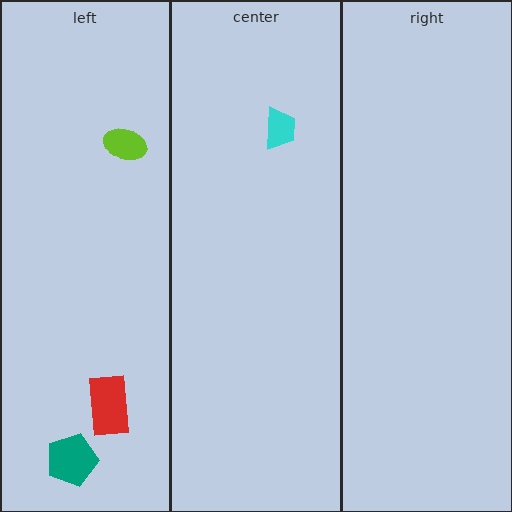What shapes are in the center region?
The cyan trapezoid.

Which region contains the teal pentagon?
The left region.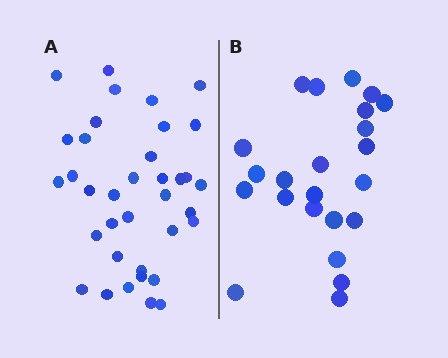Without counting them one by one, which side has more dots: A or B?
Region A (the left region) has more dots.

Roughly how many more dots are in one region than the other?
Region A has approximately 15 more dots than region B.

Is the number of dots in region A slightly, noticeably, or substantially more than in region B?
Region A has substantially more. The ratio is roughly 1.6 to 1.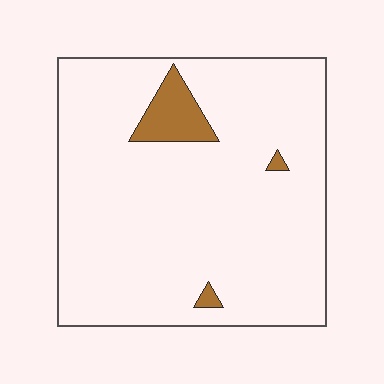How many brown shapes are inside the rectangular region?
3.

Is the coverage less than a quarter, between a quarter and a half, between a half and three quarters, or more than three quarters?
Less than a quarter.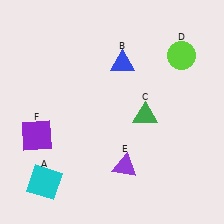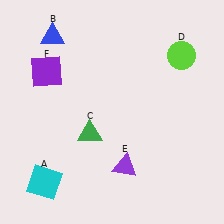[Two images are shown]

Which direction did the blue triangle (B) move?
The blue triangle (B) moved left.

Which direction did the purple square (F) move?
The purple square (F) moved up.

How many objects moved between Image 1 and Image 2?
3 objects moved between the two images.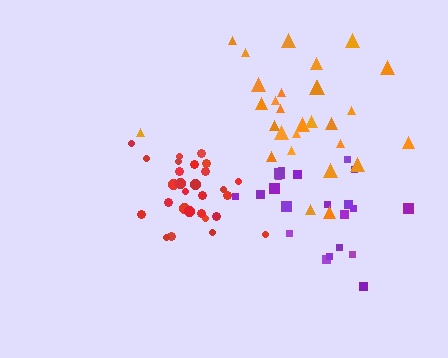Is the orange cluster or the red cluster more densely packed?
Red.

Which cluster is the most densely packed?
Red.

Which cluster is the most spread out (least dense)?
Purple.